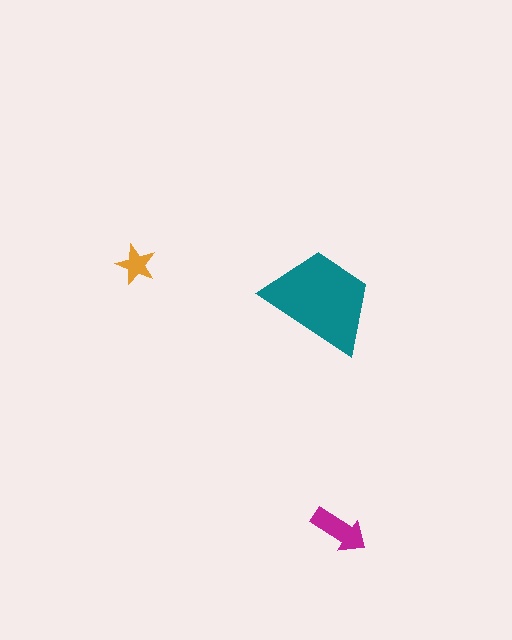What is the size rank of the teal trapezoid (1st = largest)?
1st.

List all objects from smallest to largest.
The orange star, the magenta arrow, the teal trapezoid.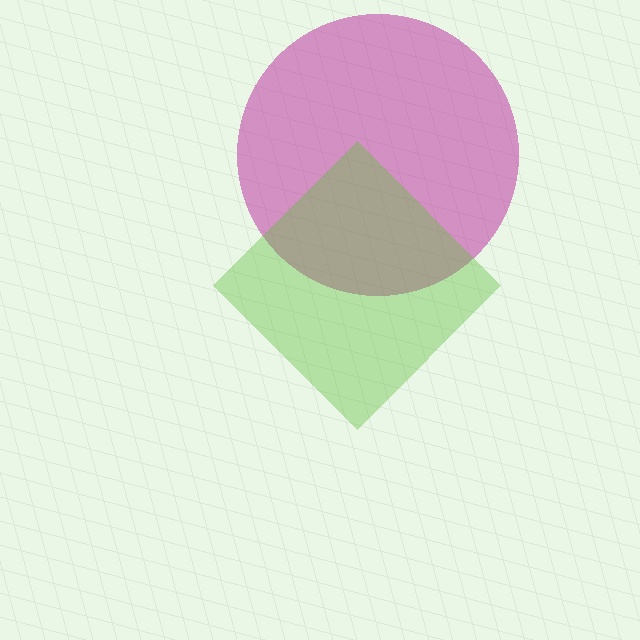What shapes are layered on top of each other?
The layered shapes are: a magenta circle, a lime diamond.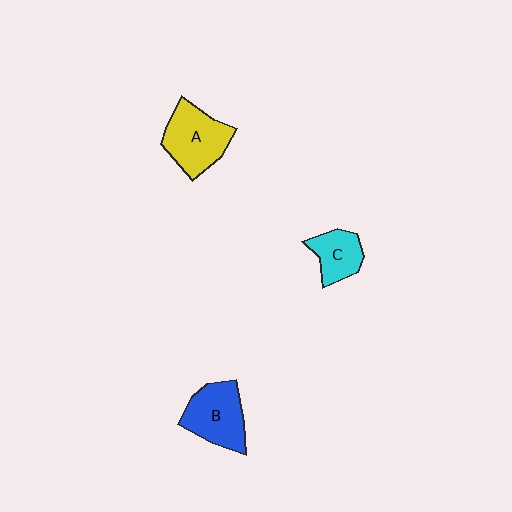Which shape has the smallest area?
Shape C (cyan).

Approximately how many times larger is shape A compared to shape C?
Approximately 1.6 times.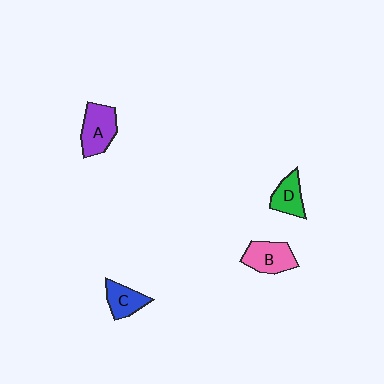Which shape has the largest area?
Shape A (purple).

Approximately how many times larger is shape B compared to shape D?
Approximately 1.3 times.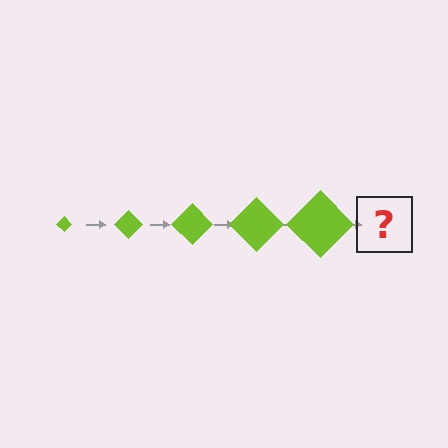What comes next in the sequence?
The next element should be a lime diamond, larger than the previous one.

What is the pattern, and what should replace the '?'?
The pattern is that the diamond gets progressively larger each step. The '?' should be a lime diamond, larger than the previous one.